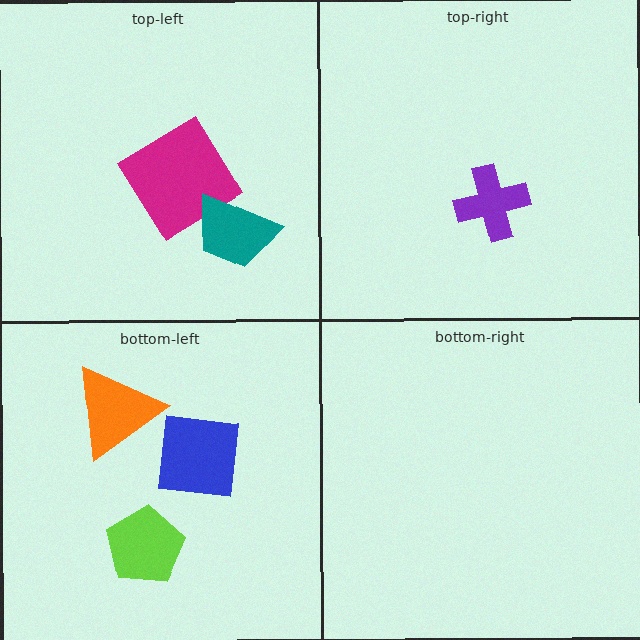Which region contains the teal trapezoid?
The top-left region.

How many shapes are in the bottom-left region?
3.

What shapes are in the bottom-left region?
The blue square, the orange triangle, the lime pentagon.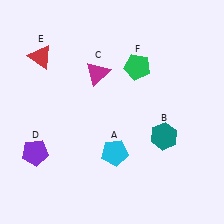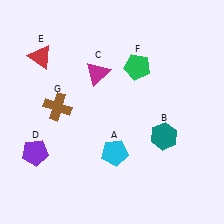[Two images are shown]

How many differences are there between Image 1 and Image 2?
There is 1 difference between the two images.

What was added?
A brown cross (G) was added in Image 2.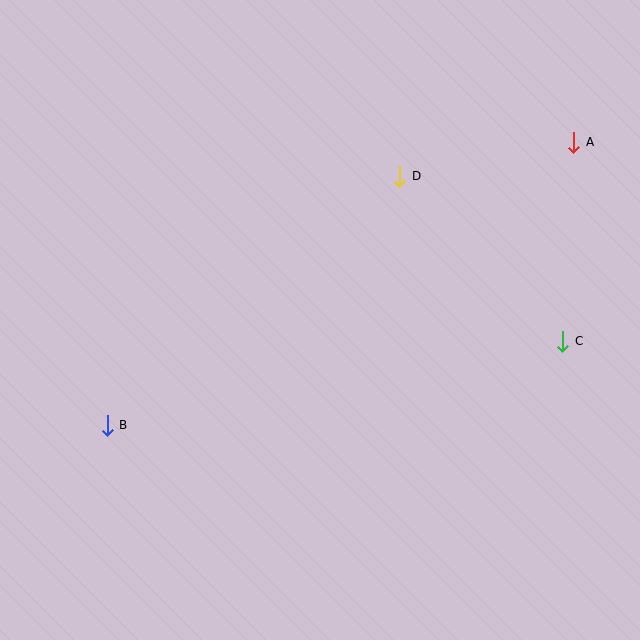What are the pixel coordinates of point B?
Point B is at (107, 425).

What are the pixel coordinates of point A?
Point A is at (574, 142).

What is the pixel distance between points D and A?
The distance between D and A is 177 pixels.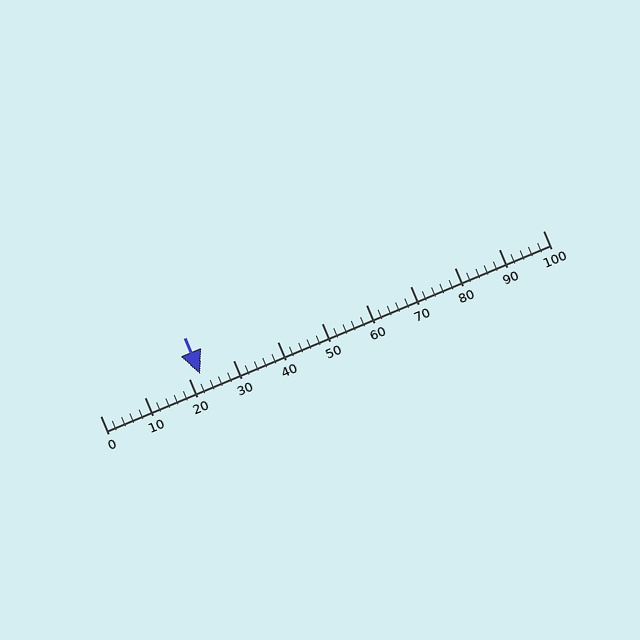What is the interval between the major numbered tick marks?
The major tick marks are spaced 10 units apart.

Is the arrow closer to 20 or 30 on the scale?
The arrow is closer to 20.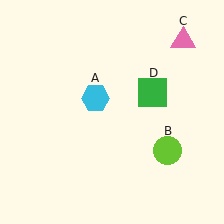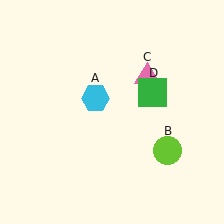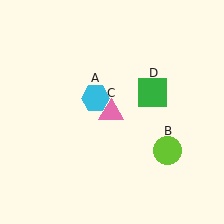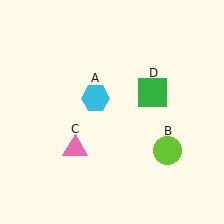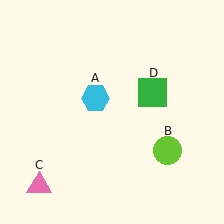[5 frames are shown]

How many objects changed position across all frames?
1 object changed position: pink triangle (object C).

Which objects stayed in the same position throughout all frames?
Cyan hexagon (object A) and lime circle (object B) and green square (object D) remained stationary.